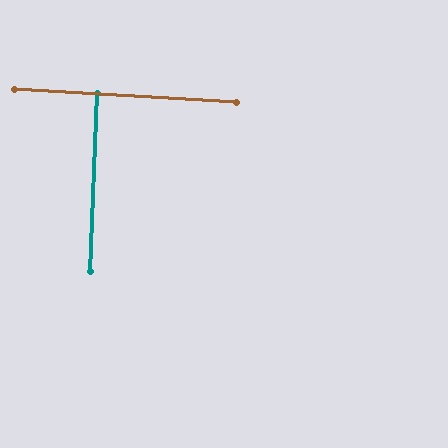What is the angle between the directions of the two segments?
Approximately 89 degrees.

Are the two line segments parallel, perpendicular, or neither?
Perpendicular — they meet at approximately 89°.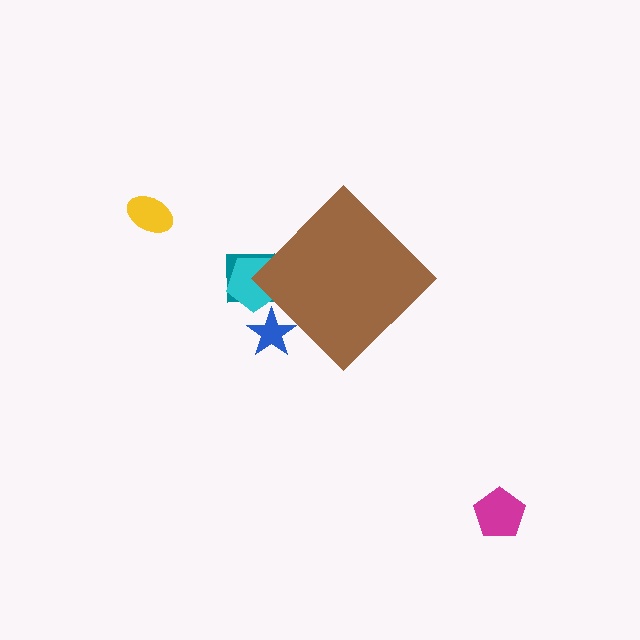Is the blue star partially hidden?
Yes, the blue star is partially hidden behind the brown diamond.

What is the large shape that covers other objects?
A brown diamond.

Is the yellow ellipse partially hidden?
No, the yellow ellipse is fully visible.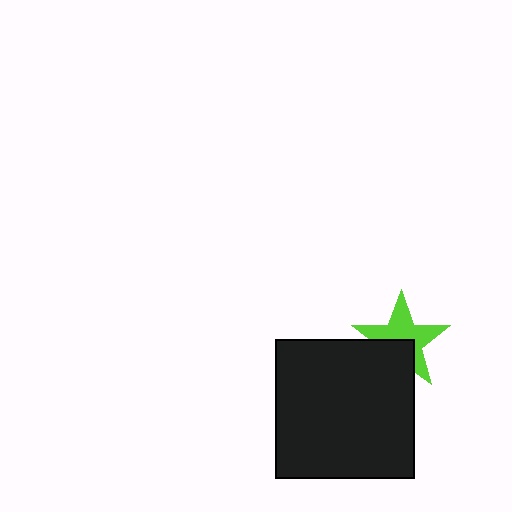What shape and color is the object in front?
The object in front is a black square.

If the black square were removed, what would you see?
You would see the complete lime star.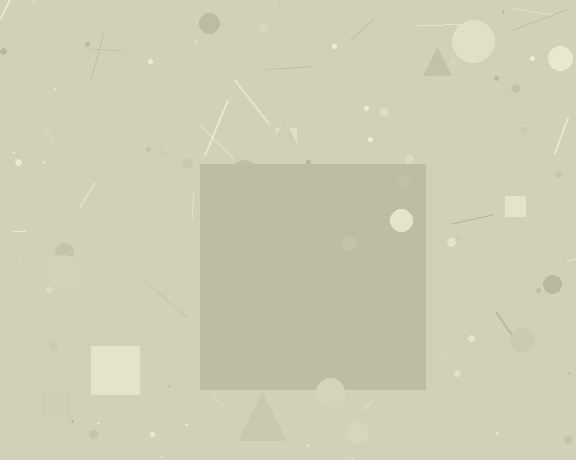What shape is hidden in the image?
A square is hidden in the image.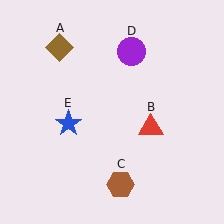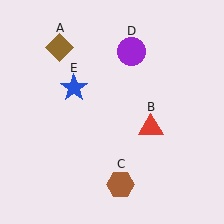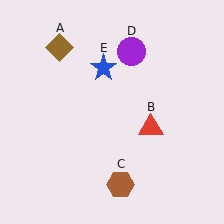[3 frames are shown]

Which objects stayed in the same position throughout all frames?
Brown diamond (object A) and red triangle (object B) and brown hexagon (object C) and purple circle (object D) remained stationary.